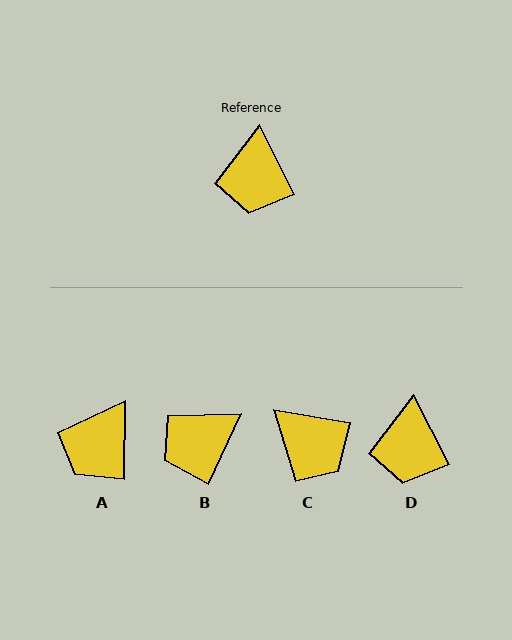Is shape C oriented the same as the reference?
No, it is off by about 54 degrees.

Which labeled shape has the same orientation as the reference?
D.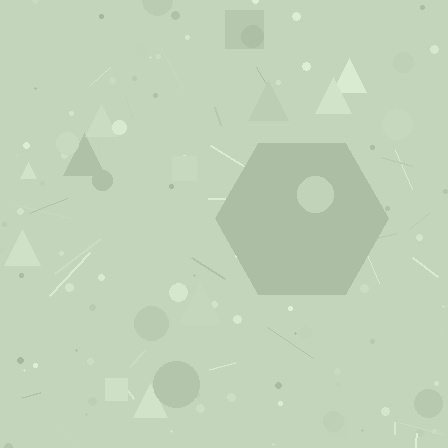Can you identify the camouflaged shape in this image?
The camouflaged shape is a hexagon.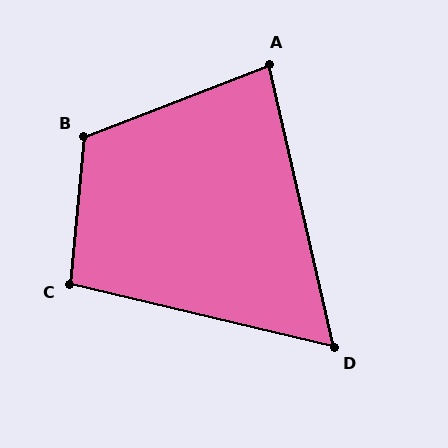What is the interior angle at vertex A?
Approximately 82 degrees (acute).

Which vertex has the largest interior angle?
B, at approximately 116 degrees.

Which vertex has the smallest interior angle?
D, at approximately 64 degrees.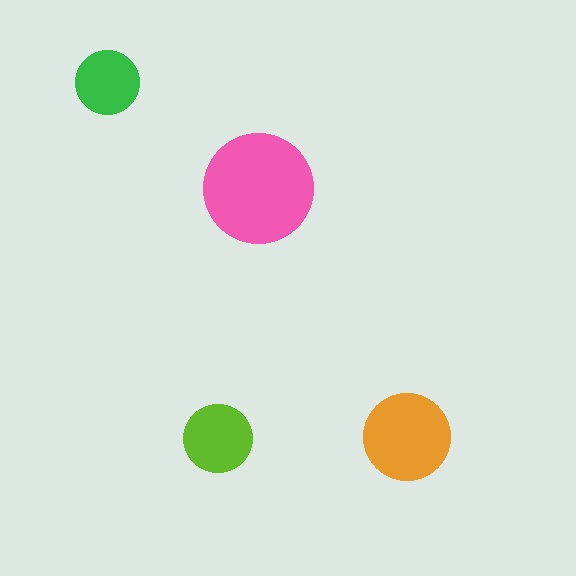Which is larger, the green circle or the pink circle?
The pink one.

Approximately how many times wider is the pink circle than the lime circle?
About 1.5 times wider.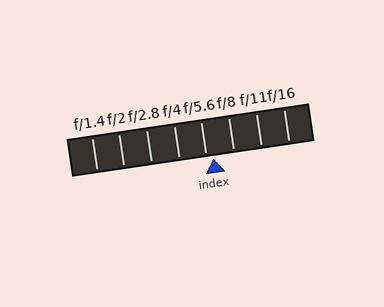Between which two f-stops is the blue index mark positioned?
The index mark is between f/5.6 and f/8.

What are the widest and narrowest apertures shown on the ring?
The widest aperture shown is f/1.4 and the narrowest is f/16.